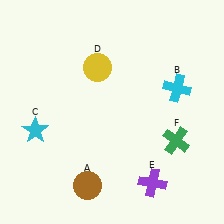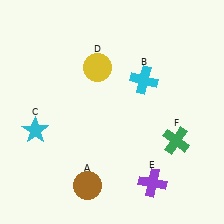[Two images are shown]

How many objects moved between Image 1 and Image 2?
1 object moved between the two images.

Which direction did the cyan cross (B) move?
The cyan cross (B) moved left.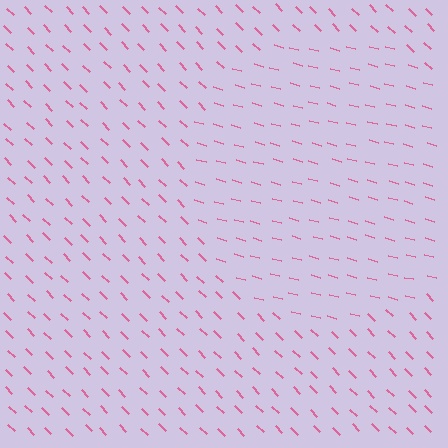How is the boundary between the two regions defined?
The boundary is defined purely by a change in line orientation (approximately 30 degrees difference). All lines are the same color and thickness.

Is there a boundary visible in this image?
Yes, there is a texture boundary formed by a change in line orientation.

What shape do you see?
I see a circle.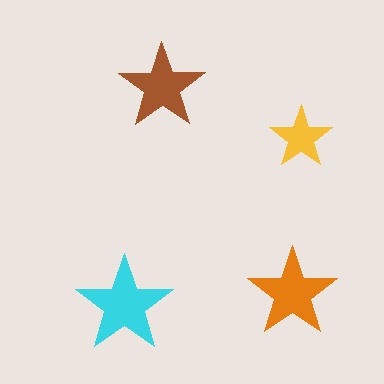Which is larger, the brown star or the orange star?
The orange one.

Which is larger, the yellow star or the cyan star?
The cyan one.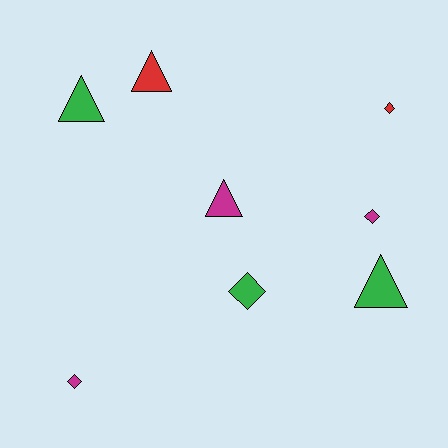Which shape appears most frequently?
Diamond, with 4 objects.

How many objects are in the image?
There are 8 objects.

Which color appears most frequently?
Green, with 3 objects.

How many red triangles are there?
There is 1 red triangle.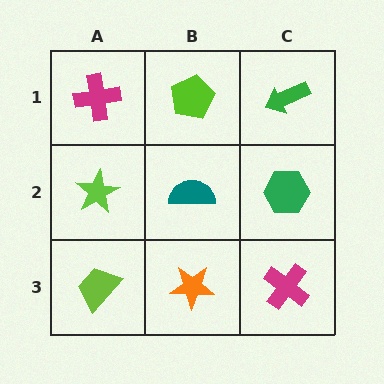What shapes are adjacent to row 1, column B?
A teal semicircle (row 2, column B), a magenta cross (row 1, column A), a green arrow (row 1, column C).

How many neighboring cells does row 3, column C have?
2.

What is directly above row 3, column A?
A lime star.